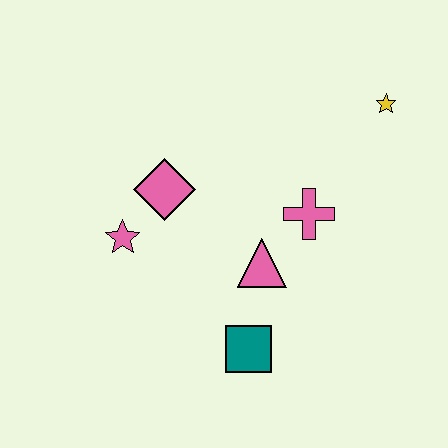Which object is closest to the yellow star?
The pink cross is closest to the yellow star.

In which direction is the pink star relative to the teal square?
The pink star is to the left of the teal square.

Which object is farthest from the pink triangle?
The yellow star is farthest from the pink triangle.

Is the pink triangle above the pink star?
No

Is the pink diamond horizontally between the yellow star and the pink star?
Yes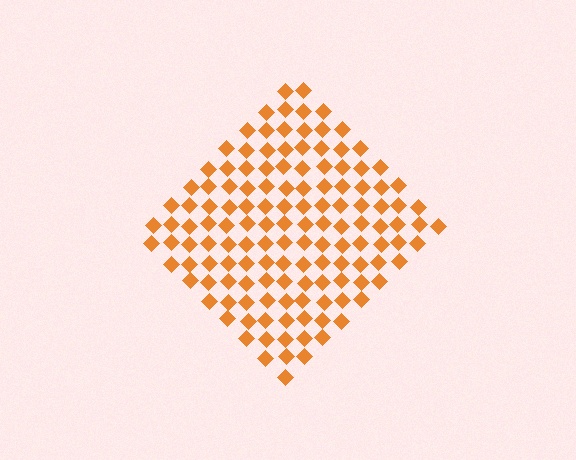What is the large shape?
The large shape is a diamond.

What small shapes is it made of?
It is made of small diamonds.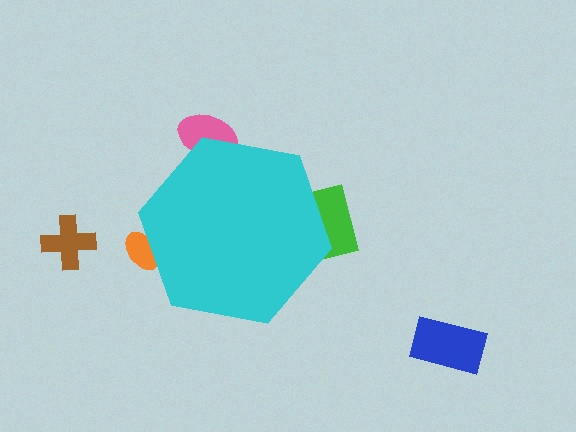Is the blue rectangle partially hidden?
No, the blue rectangle is fully visible.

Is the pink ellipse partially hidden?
Yes, the pink ellipse is partially hidden behind the cyan hexagon.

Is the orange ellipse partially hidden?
Yes, the orange ellipse is partially hidden behind the cyan hexagon.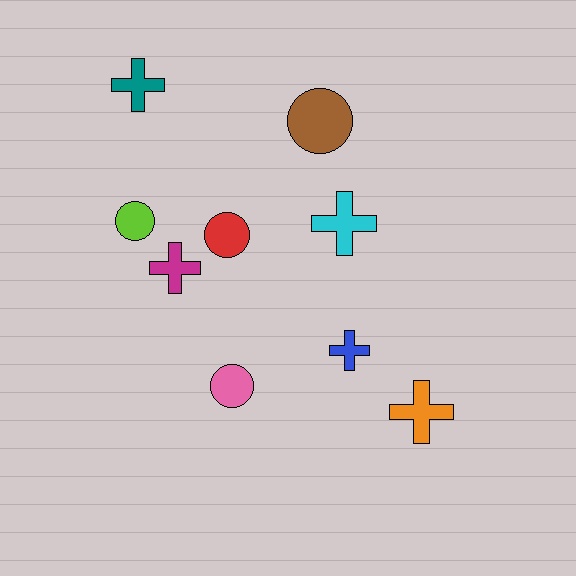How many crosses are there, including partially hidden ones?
There are 5 crosses.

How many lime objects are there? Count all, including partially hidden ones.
There is 1 lime object.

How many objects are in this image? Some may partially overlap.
There are 9 objects.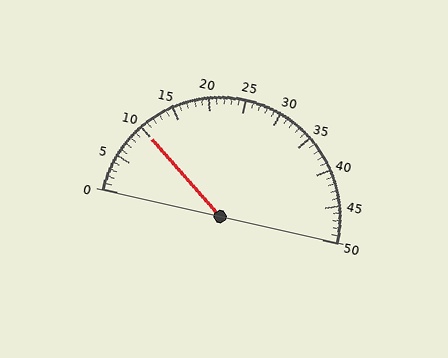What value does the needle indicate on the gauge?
The needle indicates approximately 10.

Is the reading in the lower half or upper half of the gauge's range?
The reading is in the lower half of the range (0 to 50).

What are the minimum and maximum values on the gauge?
The gauge ranges from 0 to 50.